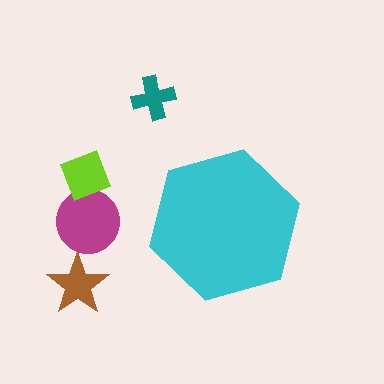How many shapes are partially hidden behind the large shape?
0 shapes are partially hidden.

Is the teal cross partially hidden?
No, the teal cross is fully visible.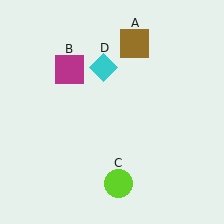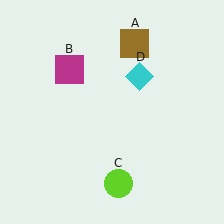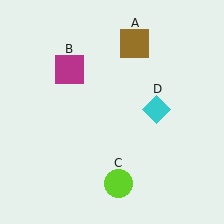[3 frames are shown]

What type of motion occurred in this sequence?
The cyan diamond (object D) rotated clockwise around the center of the scene.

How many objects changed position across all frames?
1 object changed position: cyan diamond (object D).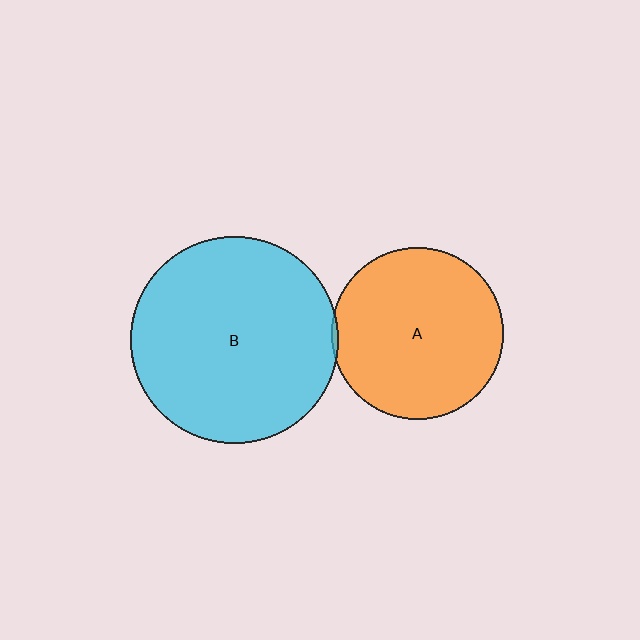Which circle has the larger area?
Circle B (cyan).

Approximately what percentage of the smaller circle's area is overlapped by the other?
Approximately 5%.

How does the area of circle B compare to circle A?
Approximately 1.4 times.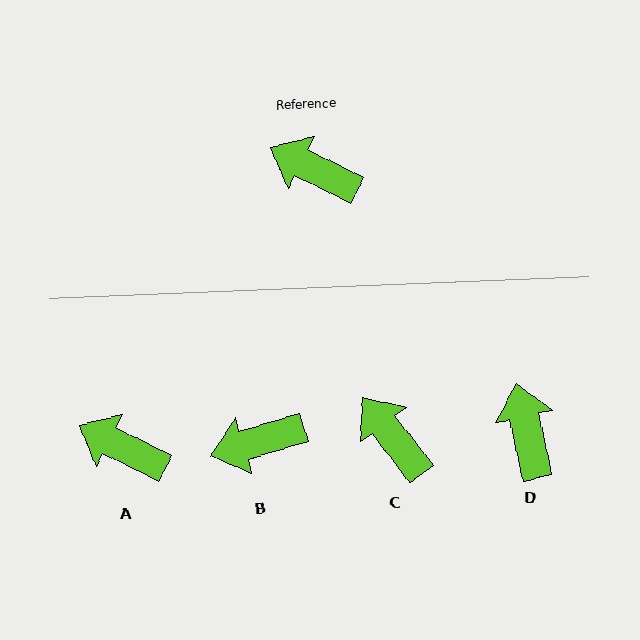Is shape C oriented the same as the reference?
No, it is off by about 26 degrees.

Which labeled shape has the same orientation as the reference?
A.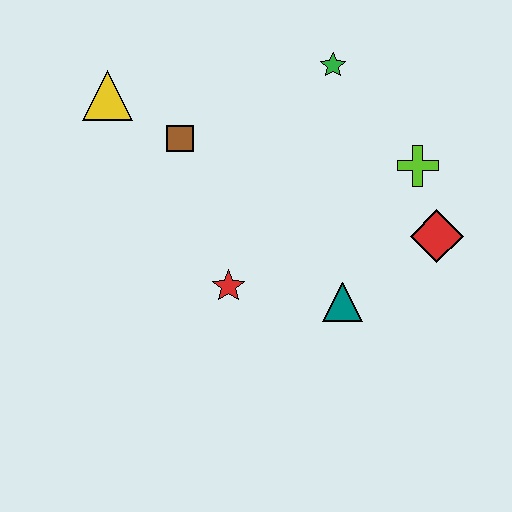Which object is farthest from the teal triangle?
The yellow triangle is farthest from the teal triangle.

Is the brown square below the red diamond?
No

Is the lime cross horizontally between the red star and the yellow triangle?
No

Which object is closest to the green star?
The lime cross is closest to the green star.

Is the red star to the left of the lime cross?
Yes